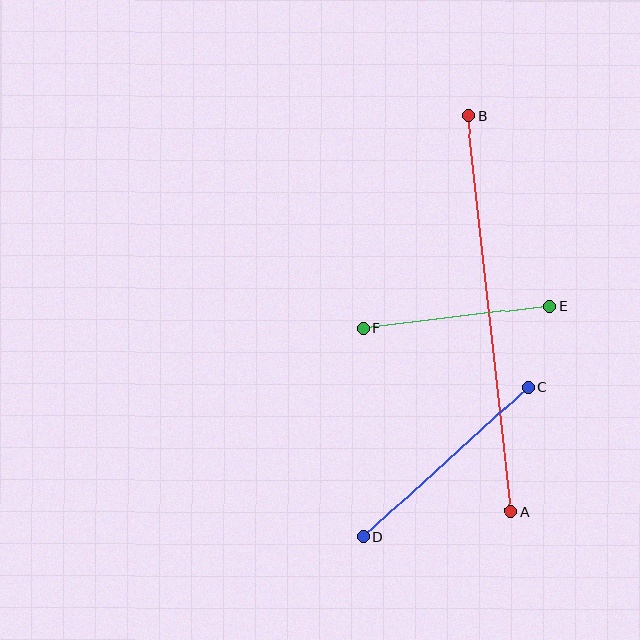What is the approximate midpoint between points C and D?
The midpoint is at approximately (446, 462) pixels.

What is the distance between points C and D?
The distance is approximately 223 pixels.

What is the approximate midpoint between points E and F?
The midpoint is at approximately (457, 317) pixels.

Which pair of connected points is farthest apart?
Points A and B are farthest apart.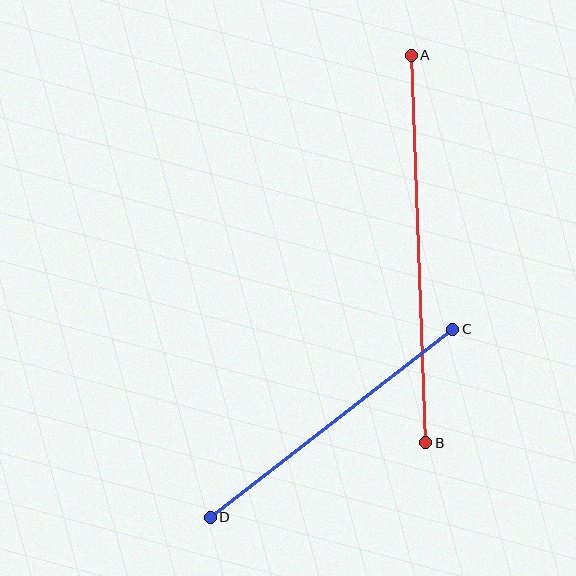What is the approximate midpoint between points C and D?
The midpoint is at approximately (331, 423) pixels.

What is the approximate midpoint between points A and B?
The midpoint is at approximately (418, 249) pixels.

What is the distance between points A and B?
The distance is approximately 388 pixels.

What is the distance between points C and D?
The distance is approximately 307 pixels.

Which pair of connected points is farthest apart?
Points A and B are farthest apart.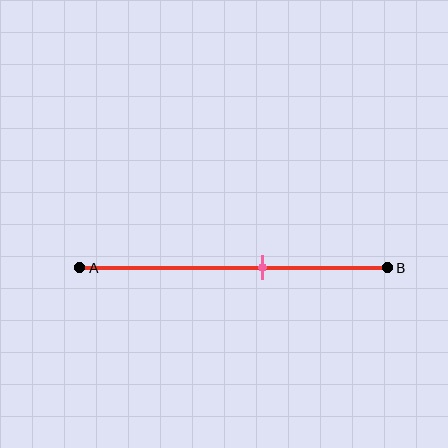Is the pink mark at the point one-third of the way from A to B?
No, the mark is at about 60% from A, not at the 33% one-third point.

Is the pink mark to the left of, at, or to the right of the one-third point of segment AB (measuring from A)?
The pink mark is to the right of the one-third point of segment AB.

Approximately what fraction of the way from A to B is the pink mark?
The pink mark is approximately 60% of the way from A to B.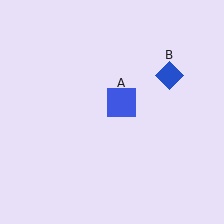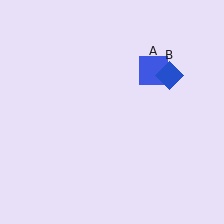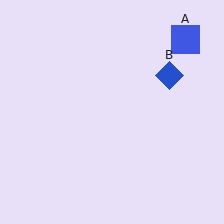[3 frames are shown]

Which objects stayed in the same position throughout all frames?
Blue diamond (object B) remained stationary.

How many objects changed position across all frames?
1 object changed position: blue square (object A).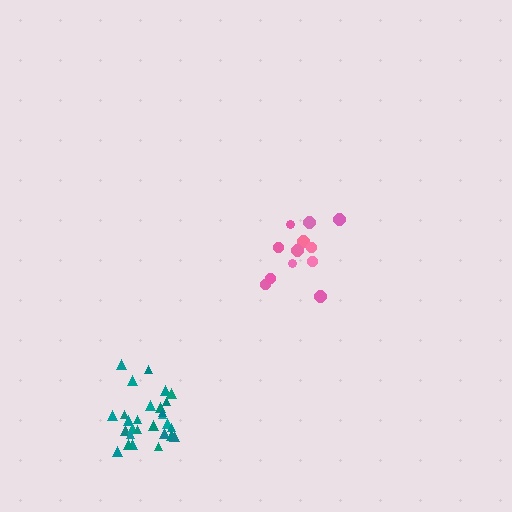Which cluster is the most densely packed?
Teal.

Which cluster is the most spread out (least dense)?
Pink.